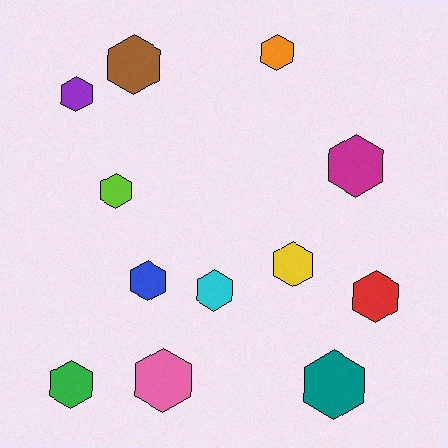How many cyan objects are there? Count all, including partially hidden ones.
There is 1 cyan object.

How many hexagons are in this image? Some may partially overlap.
There are 12 hexagons.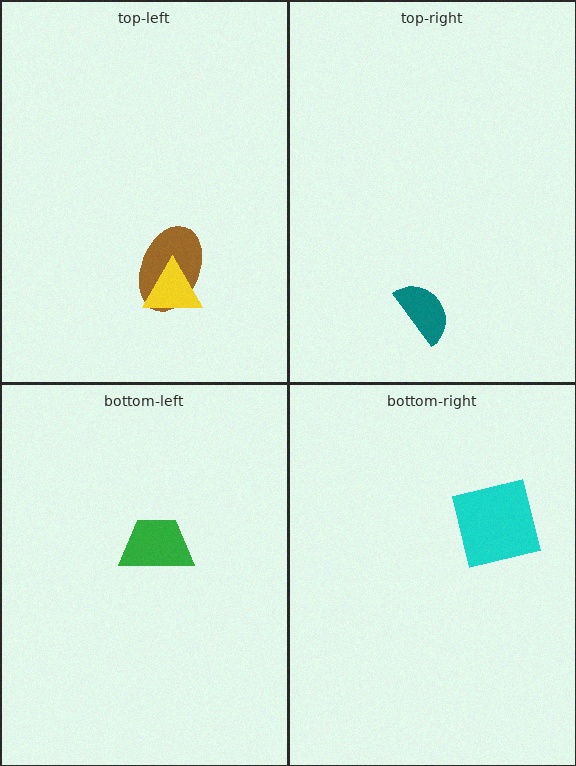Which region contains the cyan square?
The bottom-right region.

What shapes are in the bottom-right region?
The cyan square.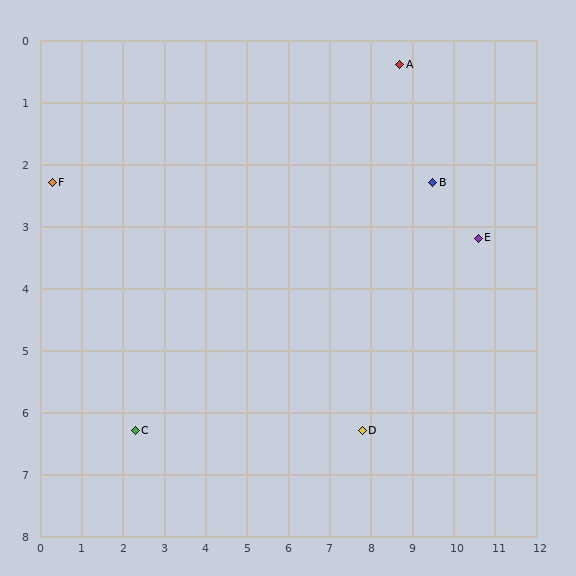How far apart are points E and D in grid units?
Points E and D are about 4.2 grid units apart.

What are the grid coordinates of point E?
Point E is at approximately (10.6, 3.2).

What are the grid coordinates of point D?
Point D is at approximately (7.8, 6.3).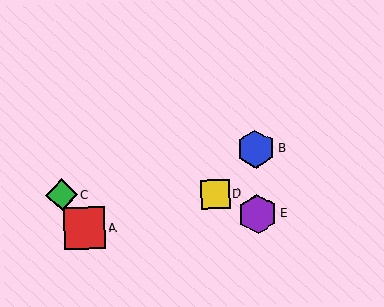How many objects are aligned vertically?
2 objects (B, E) are aligned vertically.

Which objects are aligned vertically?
Objects B, E are aligned vertically.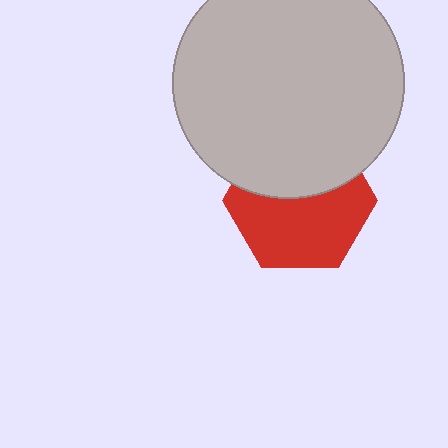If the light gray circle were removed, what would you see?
You would see the complete red hexagon.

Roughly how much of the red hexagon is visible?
About half of it is visible (roughly 58%).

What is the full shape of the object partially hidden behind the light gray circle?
The partially hidden object is a red hexagon.